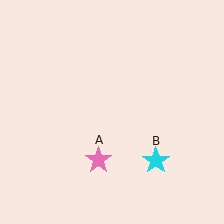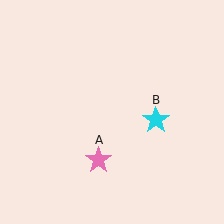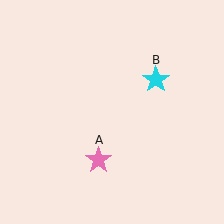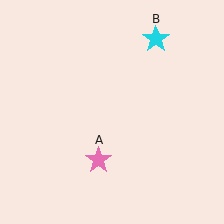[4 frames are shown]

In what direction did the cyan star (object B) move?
The cyan star (object B) moved up.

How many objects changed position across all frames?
1 object changed position: cyan star (object B).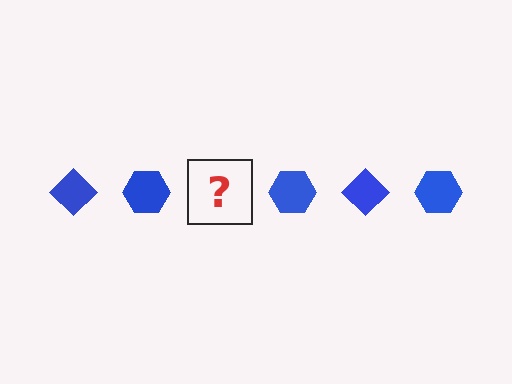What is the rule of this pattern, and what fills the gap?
The rule is that the pattern cycles through diamond, hexagon shapes in blue. The gap should be filled with a blue diamond.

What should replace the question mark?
The question mark should be replaced with a blue diamond.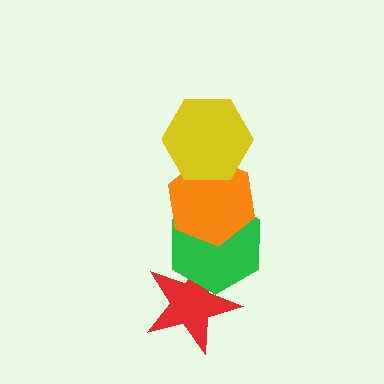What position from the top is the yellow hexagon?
The yellow hexagon is 1st from the top.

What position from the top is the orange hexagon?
The orange hexagon is 2nd from the top.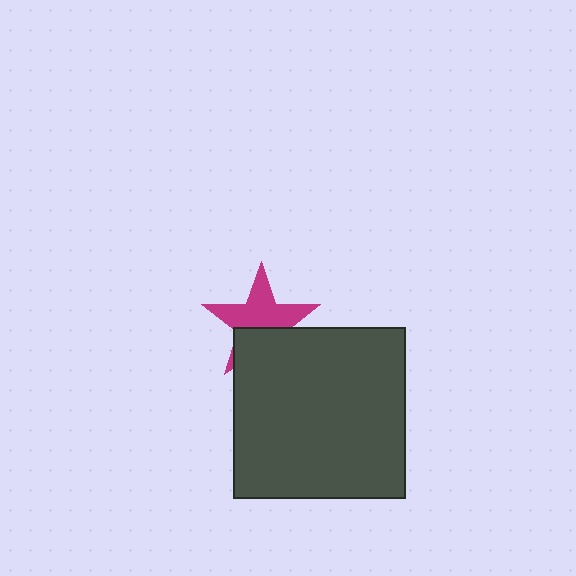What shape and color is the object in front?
The object in front is a dark gray square.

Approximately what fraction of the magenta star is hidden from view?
Roughly 39% of the magenta star is hidden behind the dark gray square.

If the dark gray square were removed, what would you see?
You would see the complete magenta star.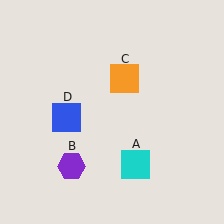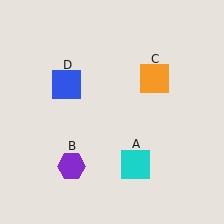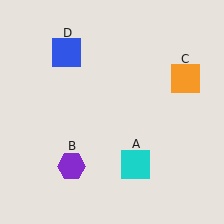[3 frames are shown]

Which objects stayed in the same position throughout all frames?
Cyan square (object A) and purple hexagon (object B) remained stationary.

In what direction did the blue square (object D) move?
The blue square (object D) moved up.